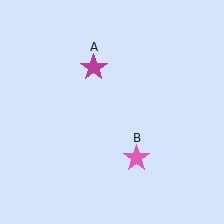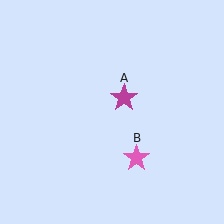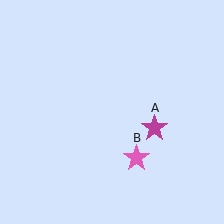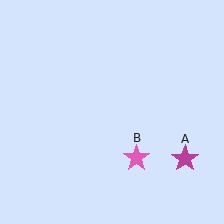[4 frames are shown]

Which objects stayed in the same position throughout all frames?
Pink star (object B) remained stationary.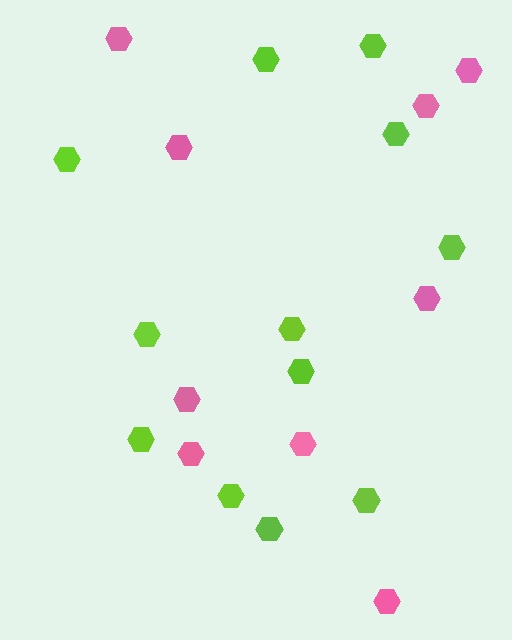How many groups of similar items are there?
There are 2 groups: one group of pink hexagons (9) and one group of lime hexagons (12).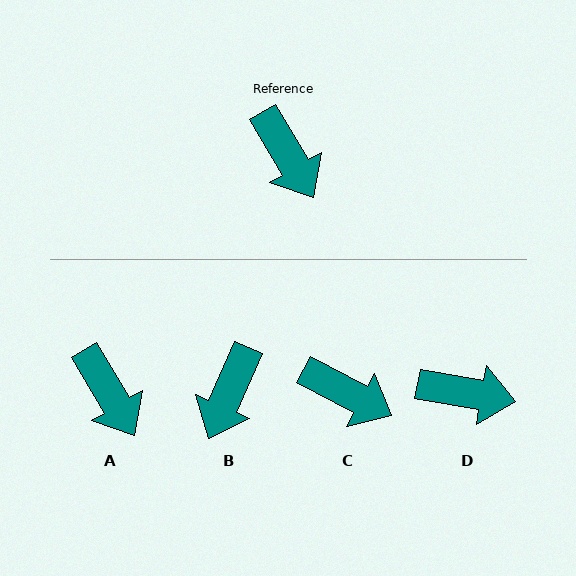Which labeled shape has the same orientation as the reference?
A.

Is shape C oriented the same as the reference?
No, it is off by about 31 degrees.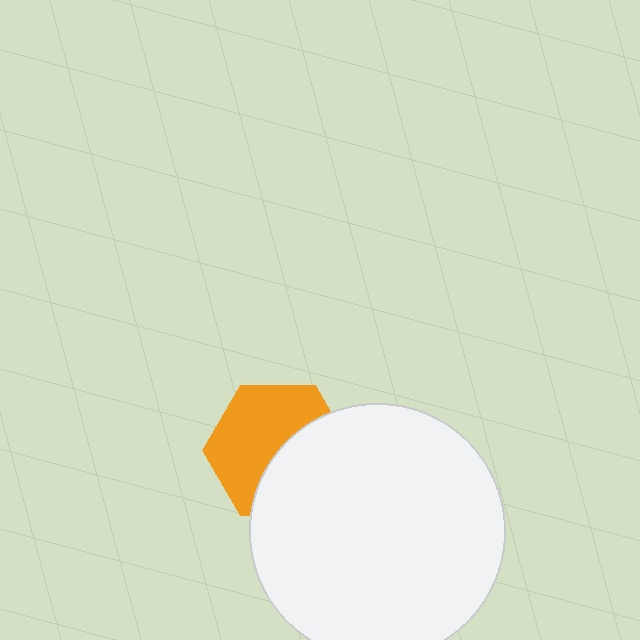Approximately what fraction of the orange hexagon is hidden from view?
Roughly 44% of the orange hexagon is hidden behind the white circle.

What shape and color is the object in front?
The object in front is a white circle.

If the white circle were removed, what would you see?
You would see the complete orange hexagon.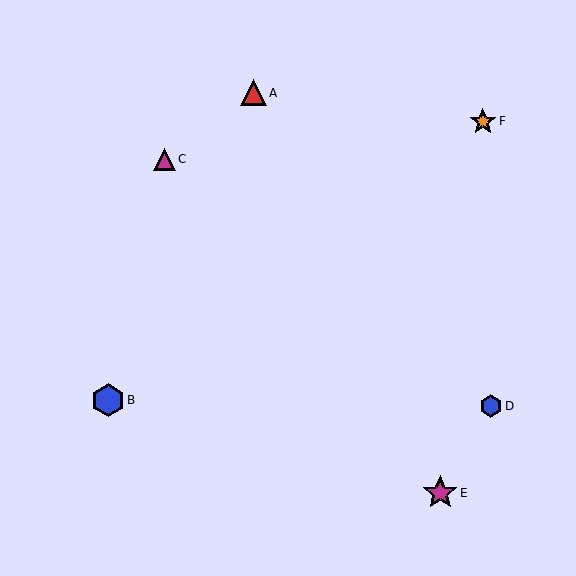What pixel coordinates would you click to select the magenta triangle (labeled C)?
Click at (164, 159) to select the magenta triangle C.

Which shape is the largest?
The magenta star (labeled E) is the largest.